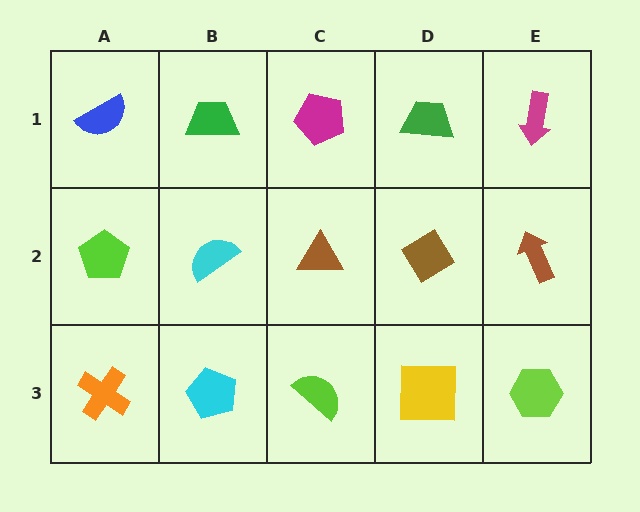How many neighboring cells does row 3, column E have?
2.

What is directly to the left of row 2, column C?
A cyan semicircle.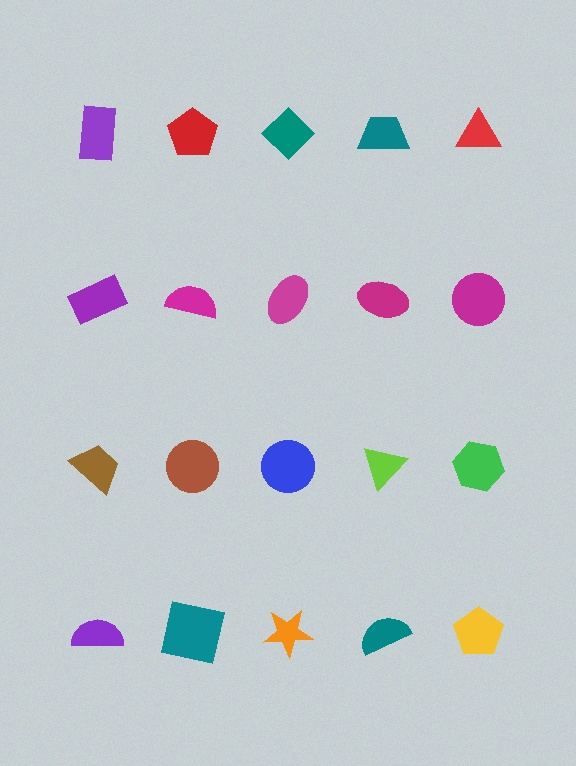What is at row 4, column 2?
A teal square.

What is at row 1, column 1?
A purple rectangle.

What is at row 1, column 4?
A teal trapezoid.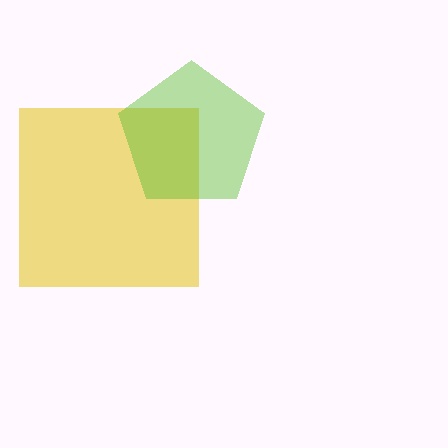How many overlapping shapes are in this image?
There are 2 overlapping shapes in the image.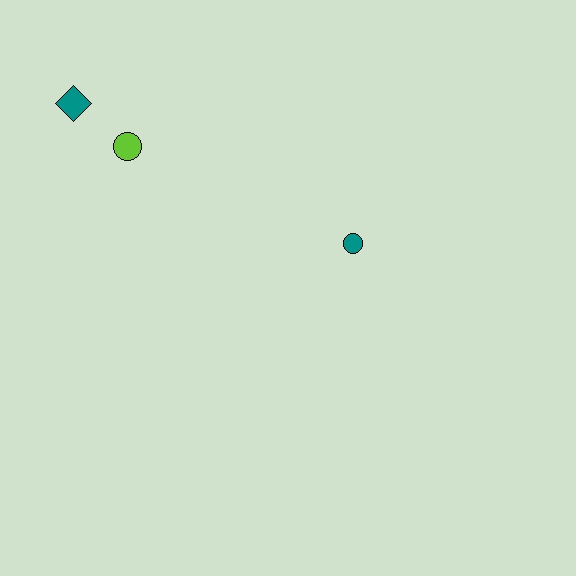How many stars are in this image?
There are no stars.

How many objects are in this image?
There are 3 objects.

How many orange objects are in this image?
There are no orange objects.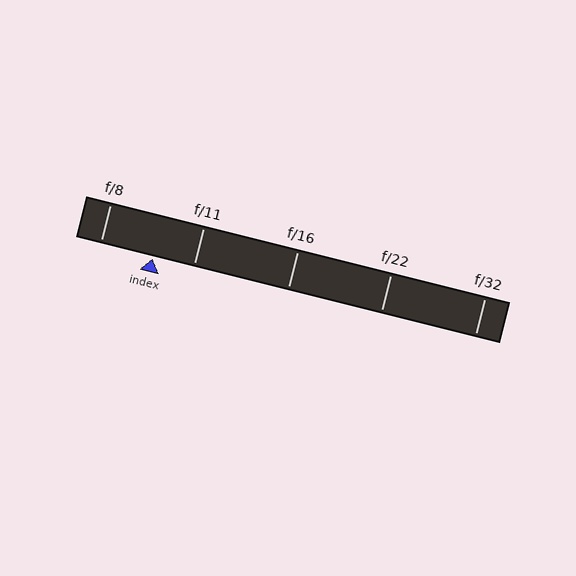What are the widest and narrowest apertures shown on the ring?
The widest aperture shown is f/8 and the narrowest is f/32.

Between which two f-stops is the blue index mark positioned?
The index mark is between f/8 and f/11.